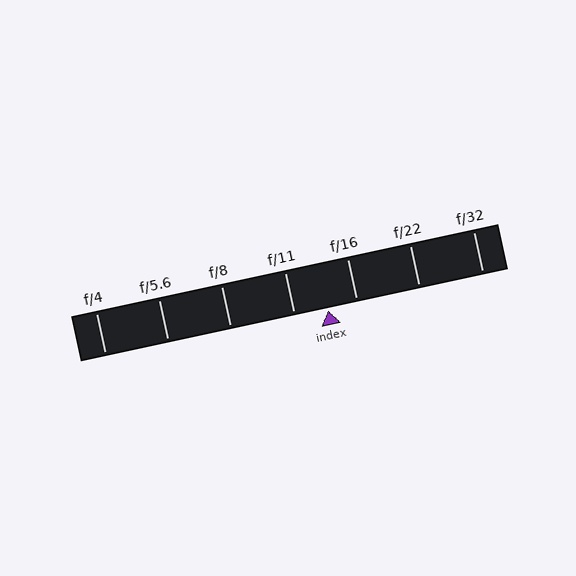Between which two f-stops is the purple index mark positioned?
The index mark is between f/11 and f/16.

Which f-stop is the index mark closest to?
The index mark is closest to f/16.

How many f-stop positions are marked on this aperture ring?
There are 7 f-stop positions marked.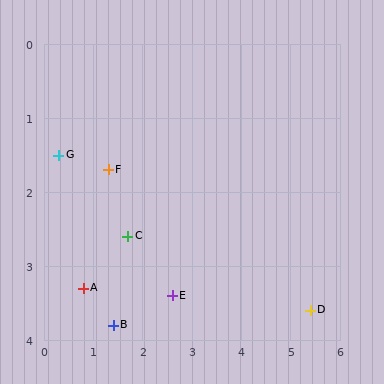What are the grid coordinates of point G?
Point G is at approximately (0.3, 1.5).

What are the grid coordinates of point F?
Point F is at approximately (1.3, 1.7).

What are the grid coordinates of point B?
Point B is at approximately (1.4, 3.8).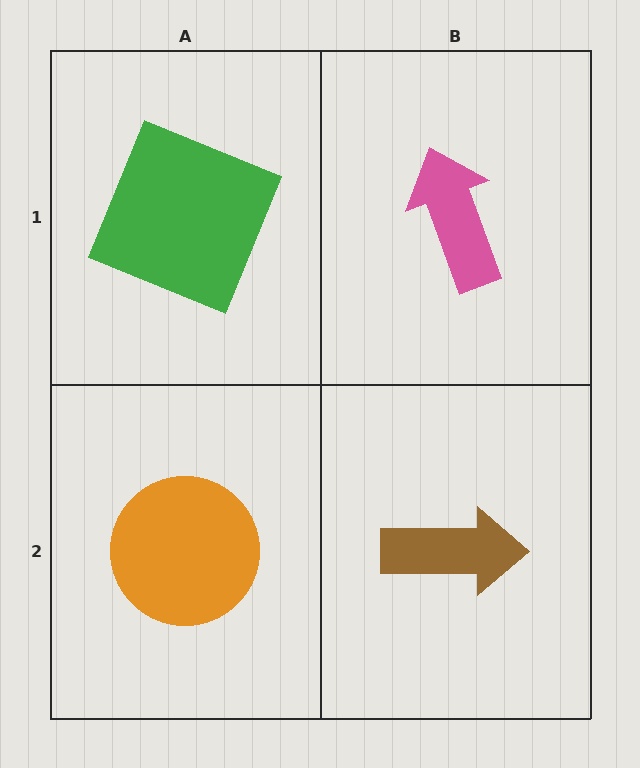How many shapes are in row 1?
2 shapes.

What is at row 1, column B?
A pink arrow.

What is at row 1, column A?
A green square.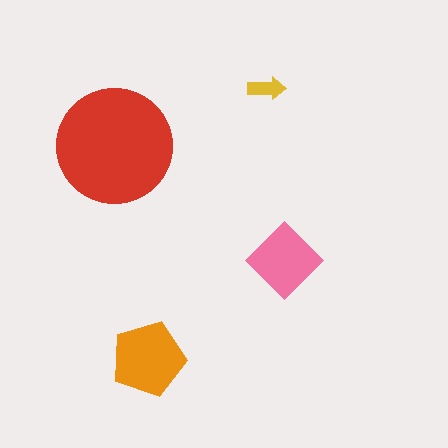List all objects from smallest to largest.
The yellow arrow, the pink diamond, the orange pentagon, the red circle.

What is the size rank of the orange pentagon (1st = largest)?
2nd.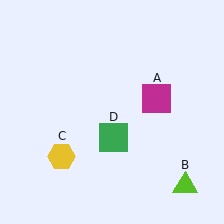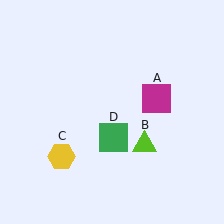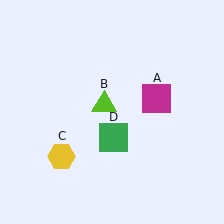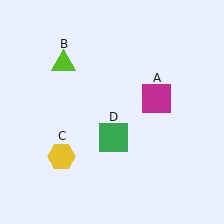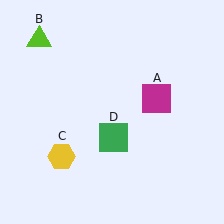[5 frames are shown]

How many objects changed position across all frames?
1 object changed position: lime triangle (object B).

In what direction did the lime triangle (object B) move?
The lime triangle (object B) moved up and to the left.